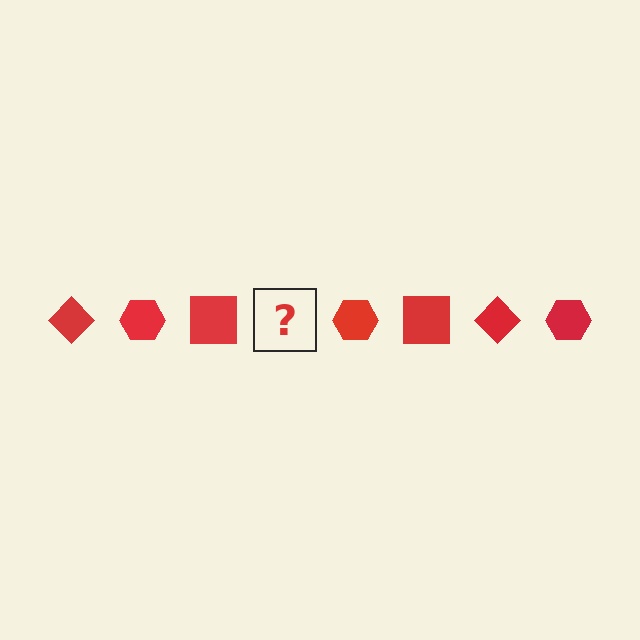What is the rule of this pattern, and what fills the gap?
The rule is that the pattern cycles through diamond, hexagon, square shapes in red. The gap should be filled with a red diamond.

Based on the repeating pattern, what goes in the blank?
The blank should be a red diamond.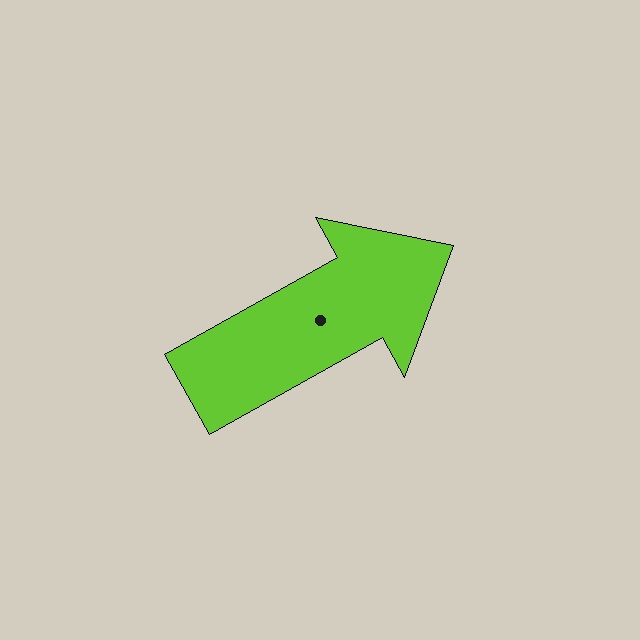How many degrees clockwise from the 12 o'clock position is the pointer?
Approximately 61 degrees.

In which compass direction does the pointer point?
Northeast.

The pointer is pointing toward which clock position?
Roughly 2 o'clock.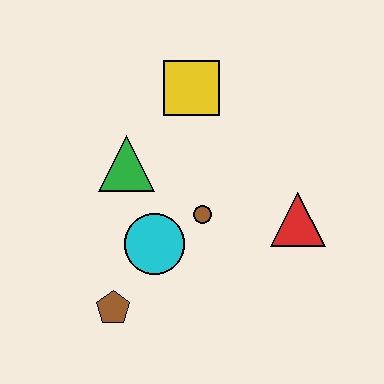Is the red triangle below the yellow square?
Yes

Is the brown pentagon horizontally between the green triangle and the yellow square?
No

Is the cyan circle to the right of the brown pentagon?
Yes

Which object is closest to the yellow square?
The green triangle is closest to the yellow square.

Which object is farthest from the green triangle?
The red triangle is farthest from the green triangle.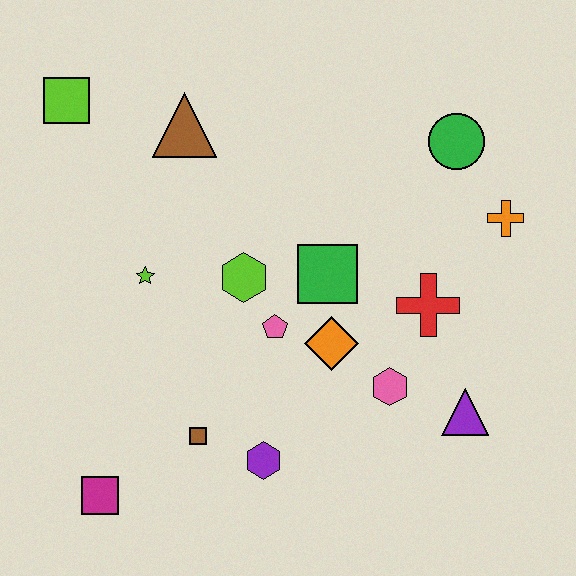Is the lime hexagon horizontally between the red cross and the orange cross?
No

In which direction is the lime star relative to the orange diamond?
The lime star is to the left of the orange diamond.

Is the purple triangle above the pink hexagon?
No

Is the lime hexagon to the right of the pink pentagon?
No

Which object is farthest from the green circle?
The magenta square is farthest from the green circle.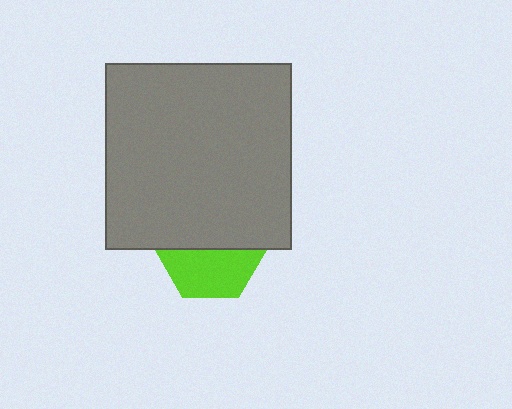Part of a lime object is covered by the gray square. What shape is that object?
It is a hexagon.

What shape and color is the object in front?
The object in front is a gray square.